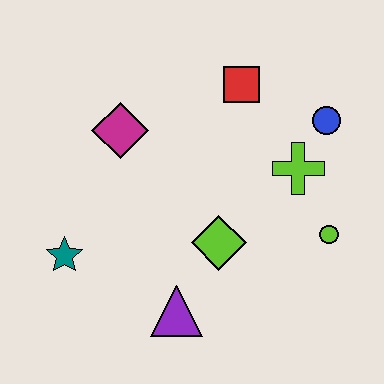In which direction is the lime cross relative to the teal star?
The lime cross is to the right of the teal star.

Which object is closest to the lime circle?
The lime cross is closest to the lime circle.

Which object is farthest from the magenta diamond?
The lime circle is farthest from the magenta diamond.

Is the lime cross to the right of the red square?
Yes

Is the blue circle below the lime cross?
No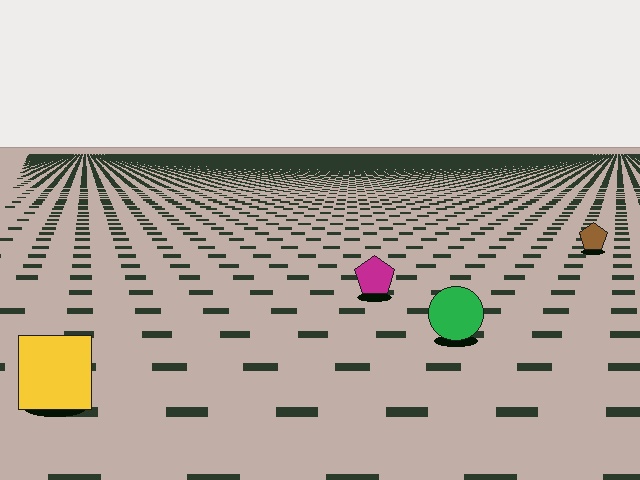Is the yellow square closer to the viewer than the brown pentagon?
Yes. The yellow square is closer — you can tell from the texture gradient: the ground texture is coarser near it.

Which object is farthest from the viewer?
The brown pentagon is farthest from the viewer. It appears smaller and the ground texture around it is denser.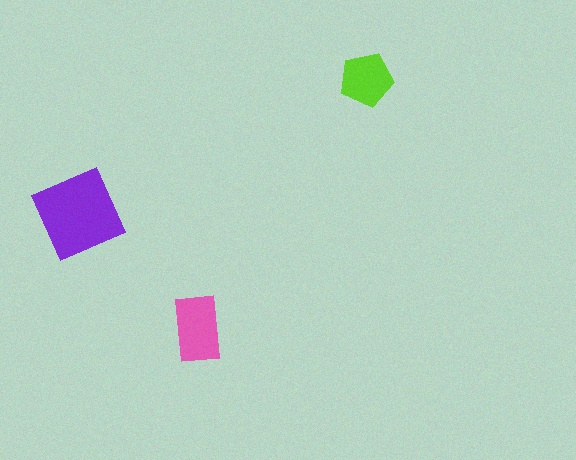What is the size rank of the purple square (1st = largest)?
1st.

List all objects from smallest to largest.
The lime pentagon, the pink rectangle, the purple square.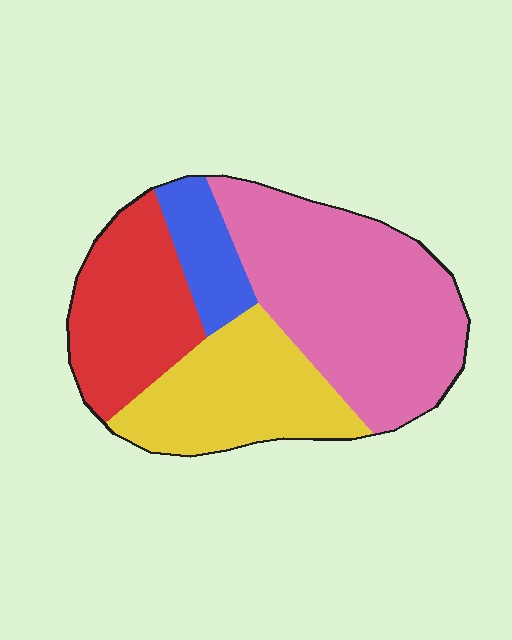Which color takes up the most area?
Pink, at roughly 45%.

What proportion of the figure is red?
Red covers 23% of the figure.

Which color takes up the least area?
Blue, at roughly 10%.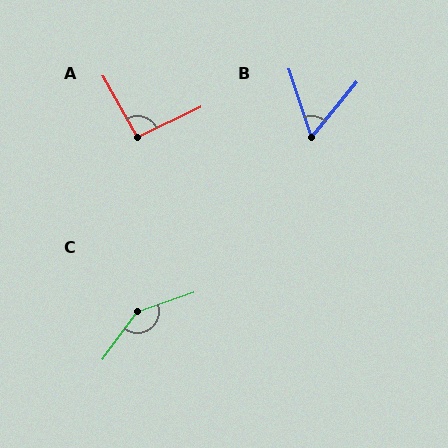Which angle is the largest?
C, at approximately 145 degrees.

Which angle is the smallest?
B, at approximately 58 degrees.